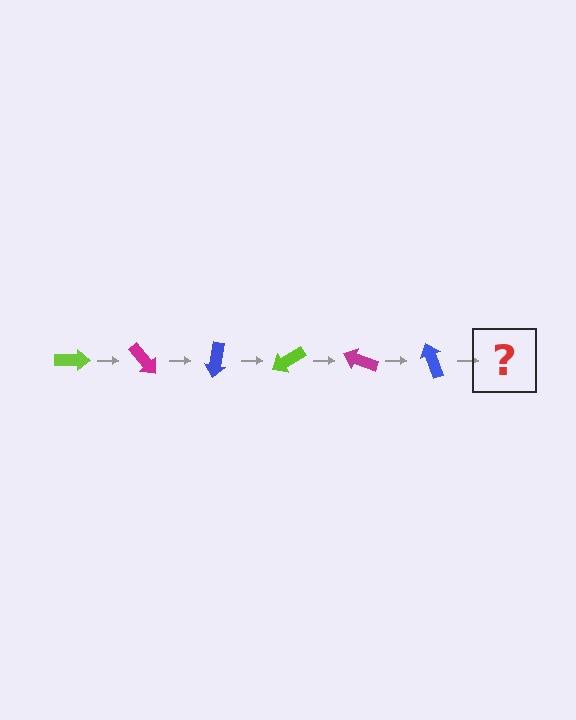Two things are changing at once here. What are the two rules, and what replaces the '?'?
The two rules are that it rotates 50 degrees each step and the color cycles through lime, magenta, and blue. The '?' should be a lime arrow, rotated 300 degrees from the start.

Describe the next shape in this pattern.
It should be a lime arrow, rotated 300 degrees from the start.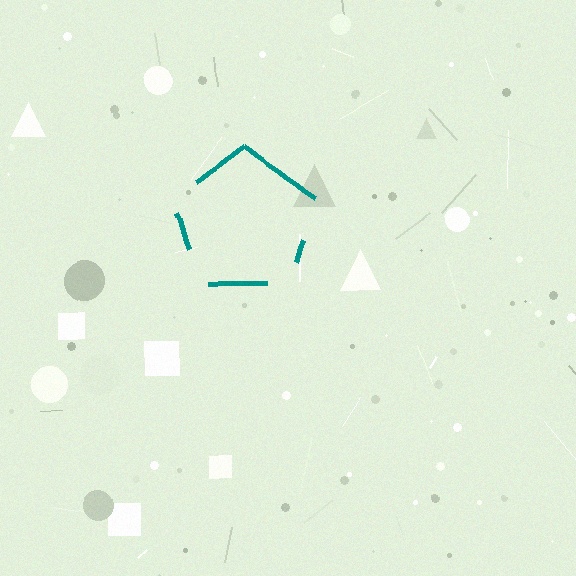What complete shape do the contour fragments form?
The contour fragments form a pentagon.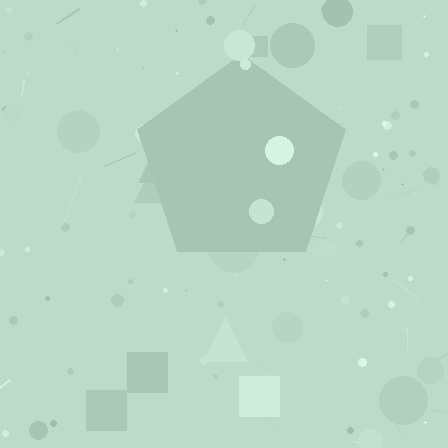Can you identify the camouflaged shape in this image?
The camouflaged shape is a pentagon.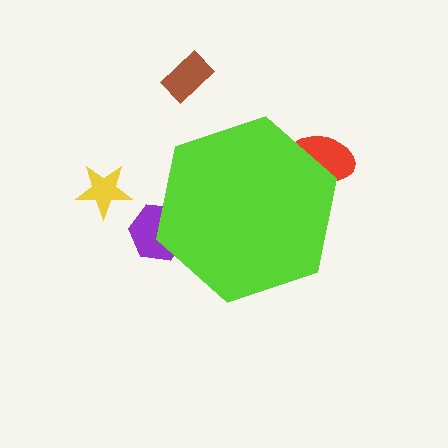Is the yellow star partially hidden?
No, the yellow star is fully visible.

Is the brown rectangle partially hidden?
No, the brown rectangle is fully visible.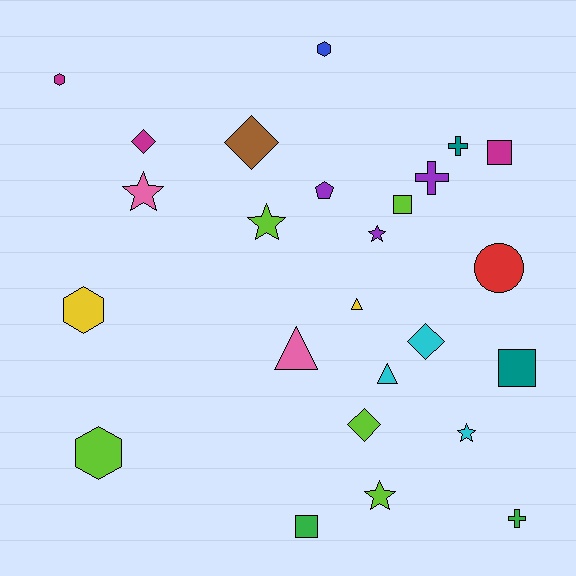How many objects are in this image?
There are 25 objects.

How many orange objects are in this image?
There are no orange objects.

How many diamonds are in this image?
There are 4 diamonds.